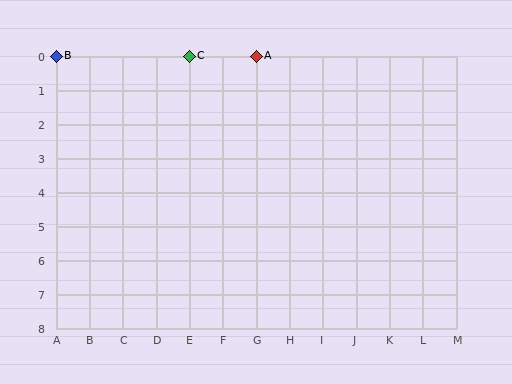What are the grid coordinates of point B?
Point B is at grid coordinates (A, 0).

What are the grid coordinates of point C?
Point C is at grid coordinates (E, 0).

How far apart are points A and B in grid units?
Points A and B are 6 columns apart.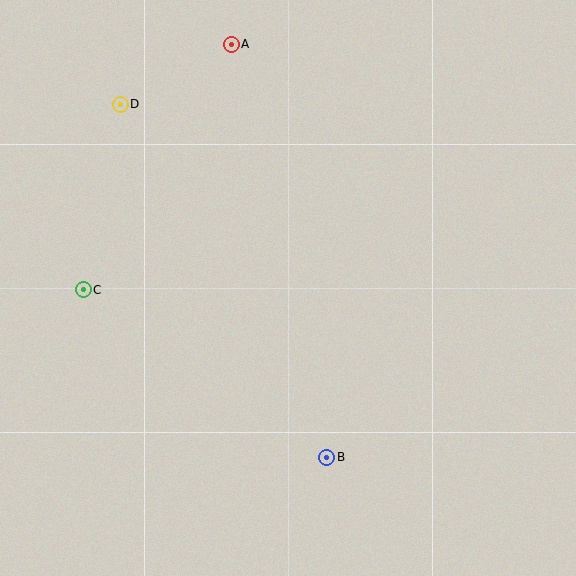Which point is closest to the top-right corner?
Point A is closest to the top-right corner.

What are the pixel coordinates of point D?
Point D is at (120, 104).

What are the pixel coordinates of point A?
Point A is at (231, 44).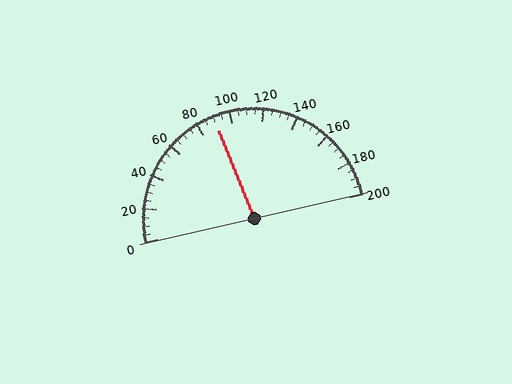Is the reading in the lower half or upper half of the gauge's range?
The reading is in the lower half of the range (0 to 200).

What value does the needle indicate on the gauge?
The needle indicates approximately 90.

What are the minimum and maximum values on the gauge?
The gauge ranges from 0 to 200.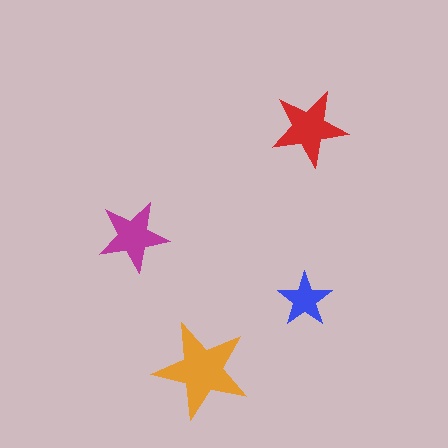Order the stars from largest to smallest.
the orange one, the red one, the magenta one, the blue one.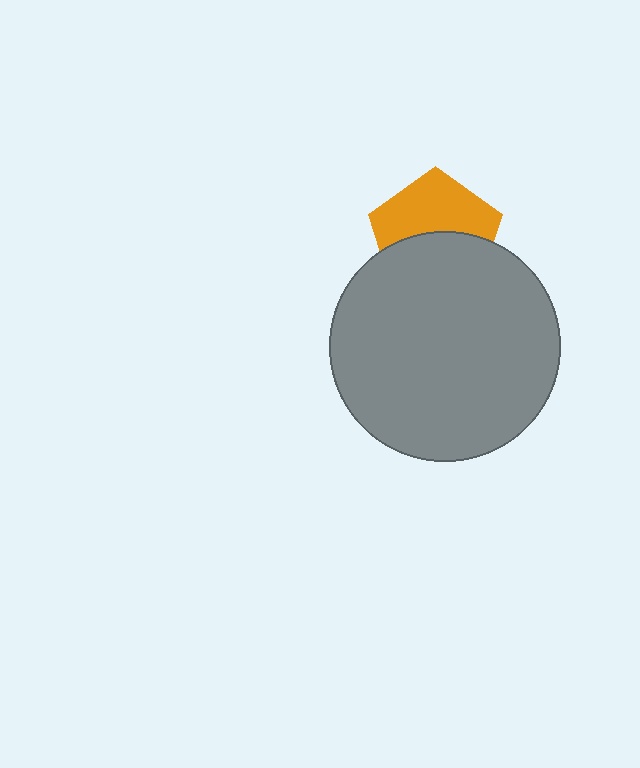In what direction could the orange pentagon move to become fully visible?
The orange pentagon could move up. That would shift it out from behind the gray circle entirely.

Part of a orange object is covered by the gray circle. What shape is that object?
It is a pentagon.